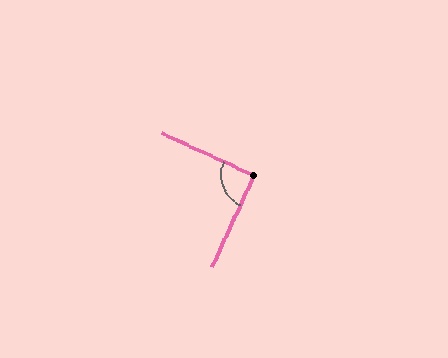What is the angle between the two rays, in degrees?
Approximately 89 degrees.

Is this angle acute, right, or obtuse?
It is approximately a right angle.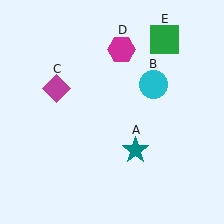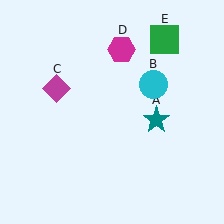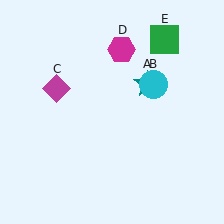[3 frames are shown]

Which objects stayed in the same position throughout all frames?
Cyan circle (object B) and magenta diamond (object C) and magenta hexagon (object D) and green square (object E) remained stationary.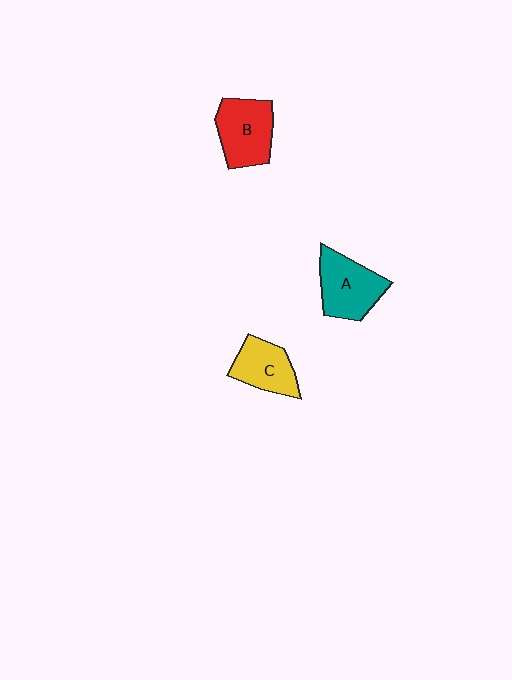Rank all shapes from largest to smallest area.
From largest to smallest: A (teal), B (red), C (yellow).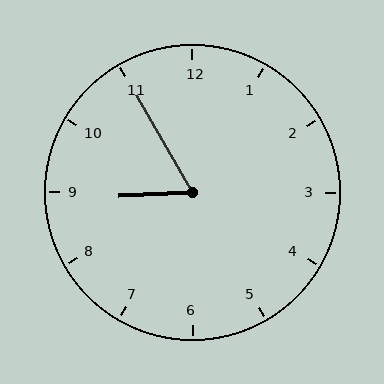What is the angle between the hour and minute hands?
Approximately 62 degrees.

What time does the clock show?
8:55.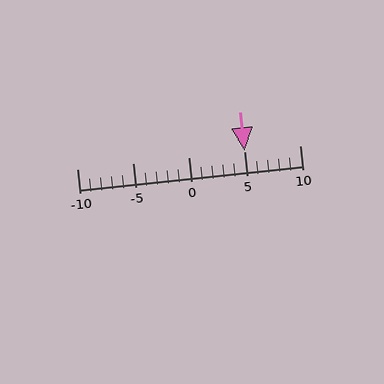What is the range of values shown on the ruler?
The ruler shows values from -10 to 10.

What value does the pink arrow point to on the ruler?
The pink arrow points to approximately 5.